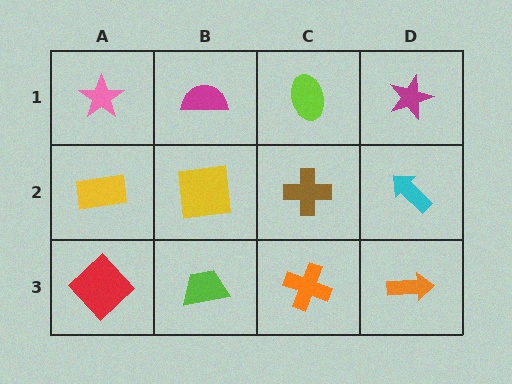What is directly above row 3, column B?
A yellow square.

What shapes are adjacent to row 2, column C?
A lime ellipse (row 1, column C), an orange cross (row 3, column C), a yellow square (row 2, column B), a cyan arrow (row 2, column D).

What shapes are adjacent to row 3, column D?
A cyan arrow (row 2, column D), an orange cross (row 3, column C).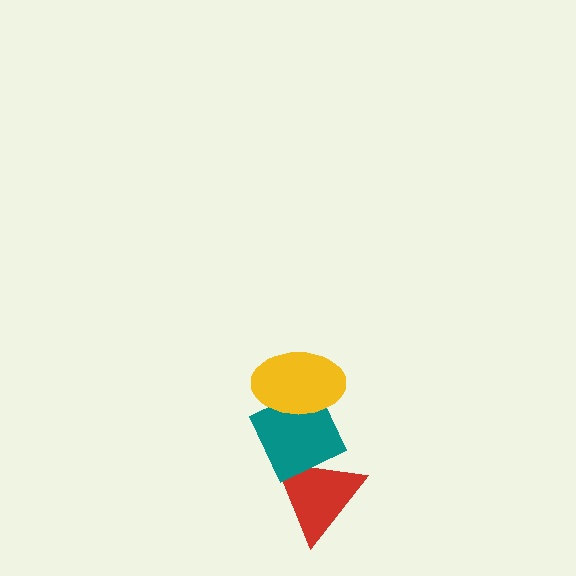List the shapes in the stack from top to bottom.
From top to bottom: the yellow ellipse, the teal diamond, the red triangle.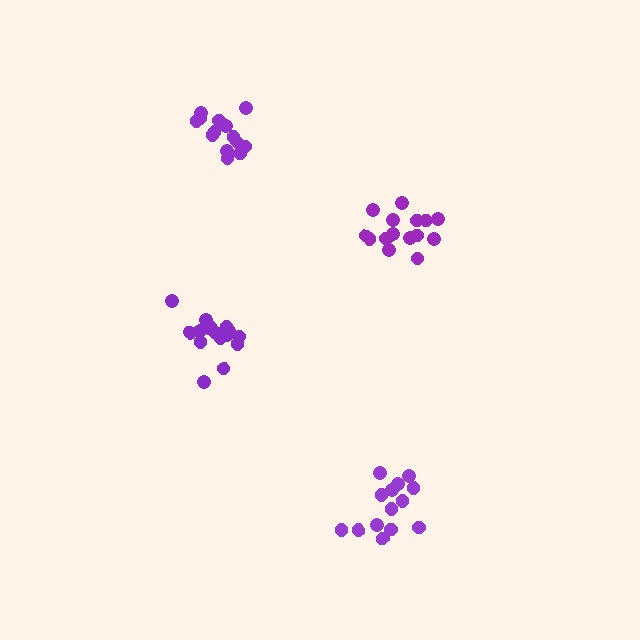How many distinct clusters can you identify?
There are 4 distinct clusters.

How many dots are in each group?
Group 1: 16 dots, Group 2: 16 dots, Group 3: 16 dots, Group 4: 14 dots (62 total).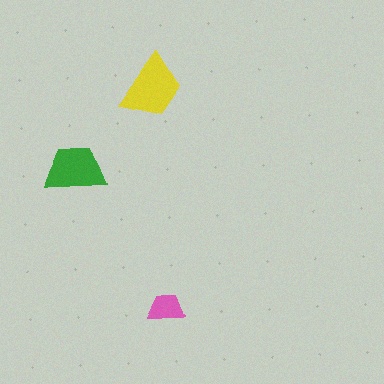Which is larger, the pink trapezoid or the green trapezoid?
The green one.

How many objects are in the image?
There are 3 objects in the image.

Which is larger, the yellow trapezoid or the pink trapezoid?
The yellow one.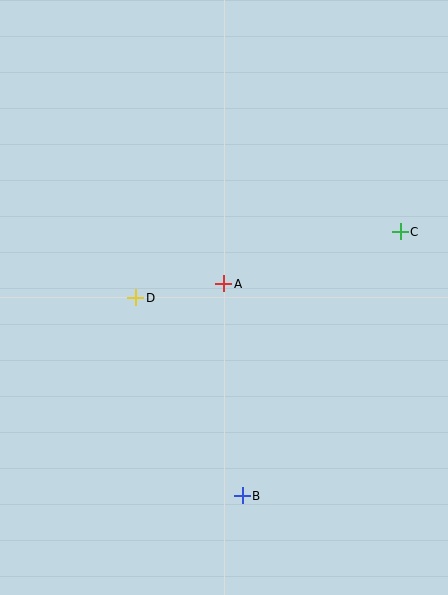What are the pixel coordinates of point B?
Point B is at (242, 496).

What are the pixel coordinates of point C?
Point C is at (400, 232).